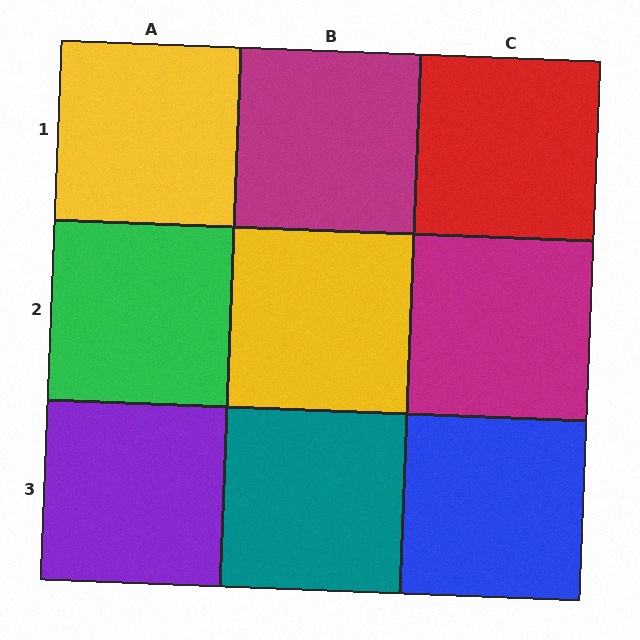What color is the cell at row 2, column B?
Yellow.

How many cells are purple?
1 cell is purple.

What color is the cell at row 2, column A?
Green.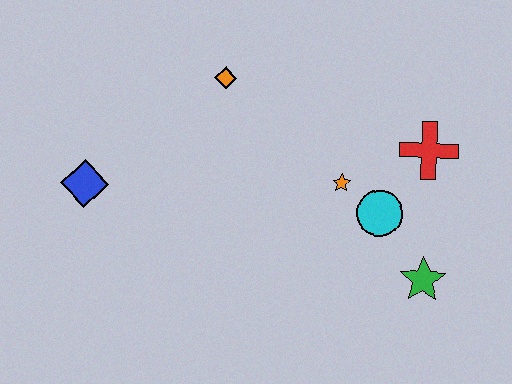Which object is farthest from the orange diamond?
The green star is farthest from the orange diamond.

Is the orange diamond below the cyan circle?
No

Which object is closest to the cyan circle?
The orange star is closest to the cyan circle.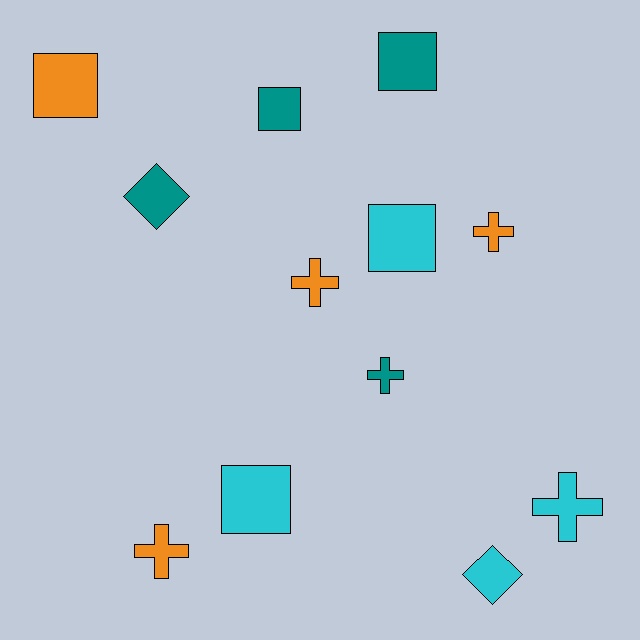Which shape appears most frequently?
Cross, with 5 objects.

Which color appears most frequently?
Orange, with 4 objects.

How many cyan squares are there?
There are 2 cyan squares.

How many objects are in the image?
There are 12 objects.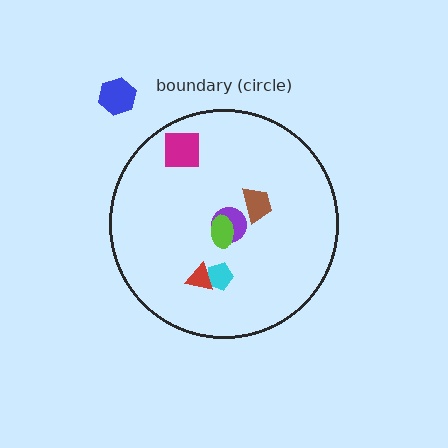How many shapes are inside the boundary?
6 inside, 1 outside.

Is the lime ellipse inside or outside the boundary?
Inside.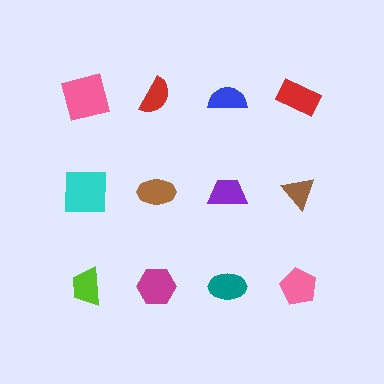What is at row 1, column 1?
A pink square.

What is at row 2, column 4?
A brown triangle.